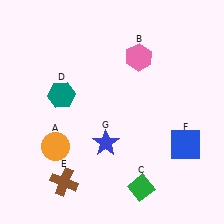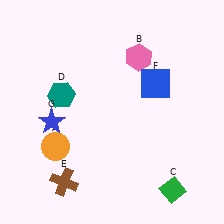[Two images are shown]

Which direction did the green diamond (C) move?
The green diamond (C) moved right.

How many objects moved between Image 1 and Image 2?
3 objects moved between the two images.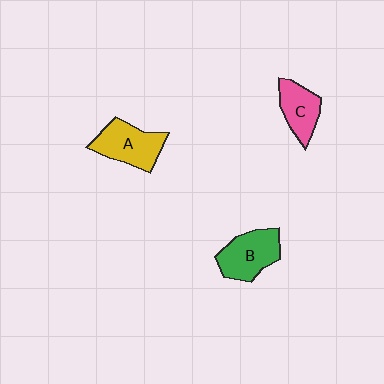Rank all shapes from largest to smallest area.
From largest to smallest: A (yellow), B (green), C (pink).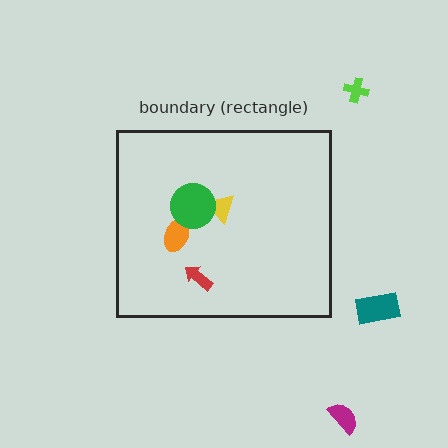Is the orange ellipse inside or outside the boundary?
Inside.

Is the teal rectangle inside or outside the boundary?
Outside.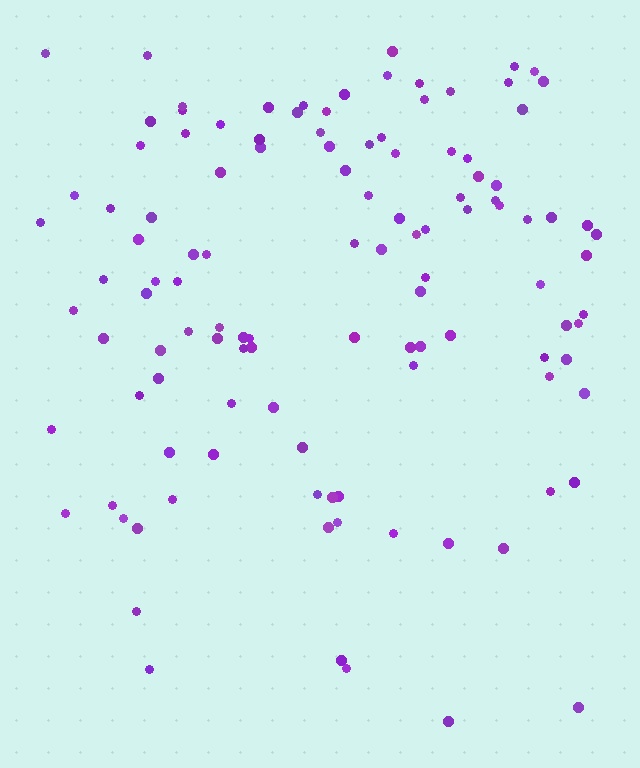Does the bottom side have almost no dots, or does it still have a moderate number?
Still a moderate number, just noticeably fewer than the top.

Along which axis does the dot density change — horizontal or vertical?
Vertical.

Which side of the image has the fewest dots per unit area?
The bottom.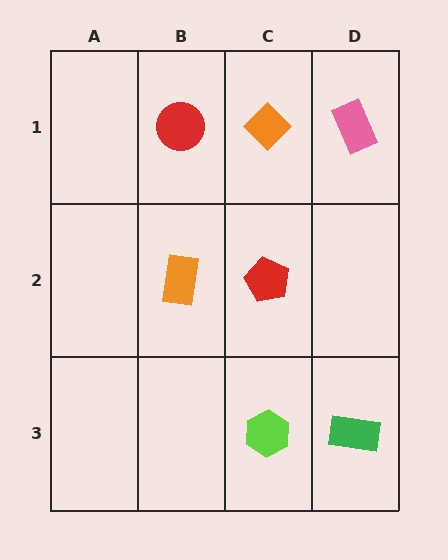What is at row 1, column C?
An orange diamond.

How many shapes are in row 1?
3 shapes.